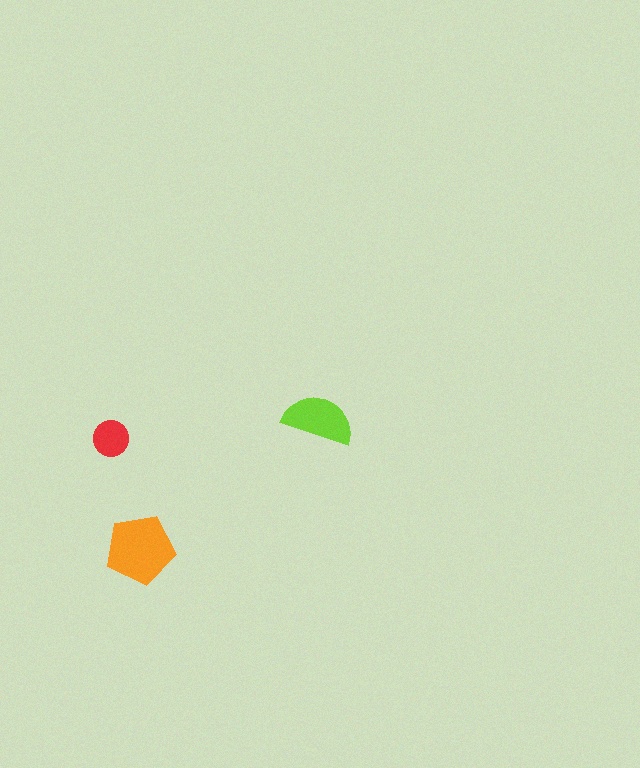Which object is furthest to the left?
The red circle is leftmost.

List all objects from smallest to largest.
The red circle, the lime semicircle, the orange pentagon.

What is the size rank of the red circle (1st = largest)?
3rd.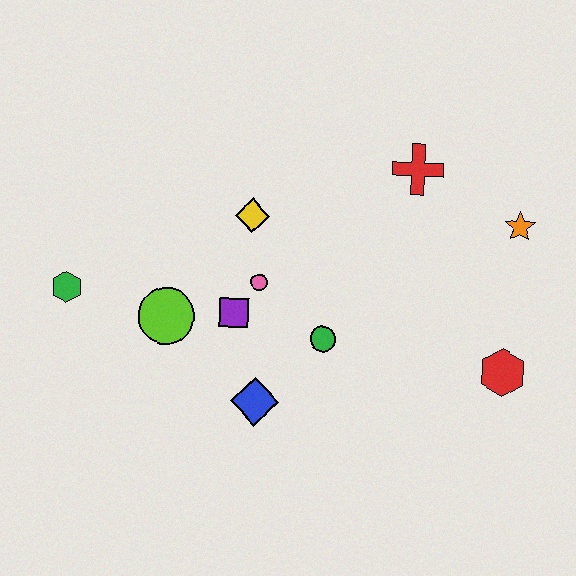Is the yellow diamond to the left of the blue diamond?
Yes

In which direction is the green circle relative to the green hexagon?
The green circle is to the right of the green hexagon.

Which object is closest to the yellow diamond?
The pink circle is closest to the yellow diamond.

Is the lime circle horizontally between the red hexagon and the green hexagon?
Yes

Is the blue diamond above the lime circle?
No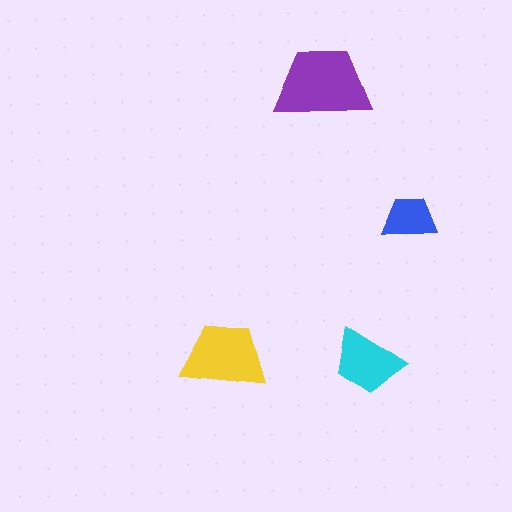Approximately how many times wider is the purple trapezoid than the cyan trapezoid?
About 1.5 times wider.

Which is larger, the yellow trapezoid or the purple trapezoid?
The purple one.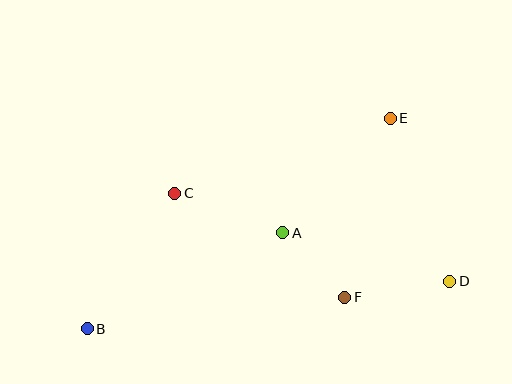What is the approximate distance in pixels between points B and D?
The distance between B and D is approximately 365 pixels.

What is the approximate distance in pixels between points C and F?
The distance between C and F is approximately 199 pixels.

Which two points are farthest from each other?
Points B and E are farthest from each other.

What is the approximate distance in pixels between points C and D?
The distance between C and D is approximately 289 pixels.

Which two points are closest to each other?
Points A and F are closest to each other.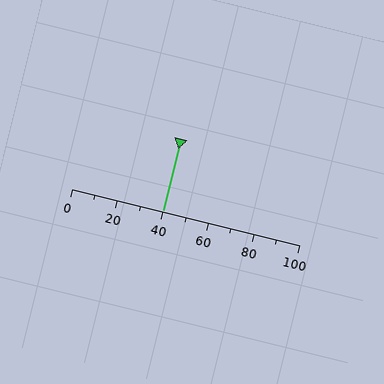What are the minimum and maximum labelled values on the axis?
The axis runs from 0 to 100.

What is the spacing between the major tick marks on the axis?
The major ticks are spaced 20 apart.